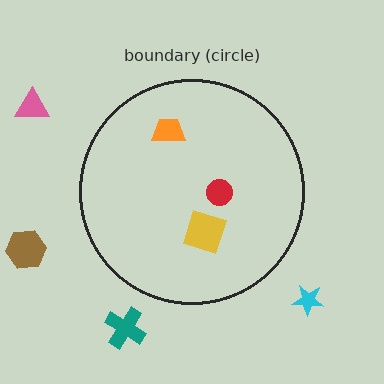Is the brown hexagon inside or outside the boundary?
Outside.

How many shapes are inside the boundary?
3 inside, 4 outside.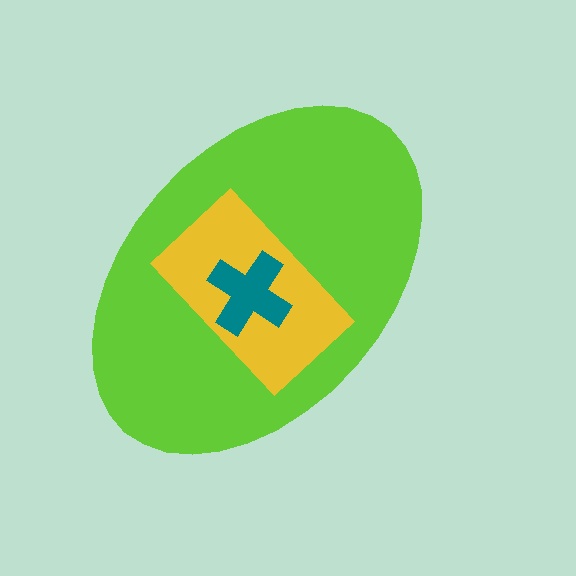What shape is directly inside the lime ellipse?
The yellow rectangle.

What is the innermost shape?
The teal cross.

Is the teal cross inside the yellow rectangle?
Yes.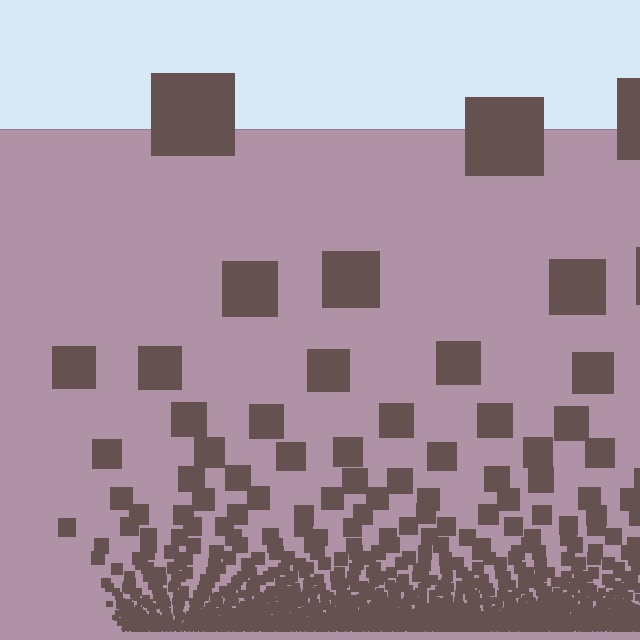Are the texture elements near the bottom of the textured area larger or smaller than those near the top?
Smaller. The gradient is inverted — elements near the bottom are smaller and denser.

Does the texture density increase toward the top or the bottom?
Density increases toward the bottom.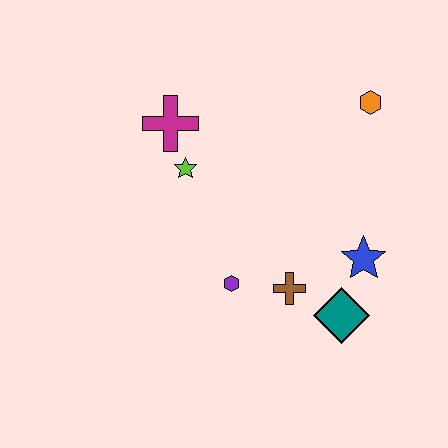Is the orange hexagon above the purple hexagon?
Yes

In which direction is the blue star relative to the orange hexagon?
The blue star is below the orange hexagon.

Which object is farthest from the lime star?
The teal diamond is farthest from the lime star.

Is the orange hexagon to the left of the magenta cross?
No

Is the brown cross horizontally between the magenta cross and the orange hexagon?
Yes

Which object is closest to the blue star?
The teal diamond is closest to the blue star.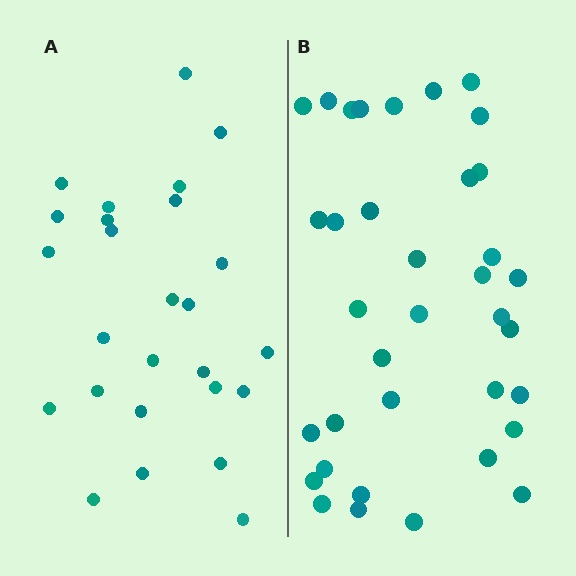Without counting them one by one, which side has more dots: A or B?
Region B (the right region) has more dots.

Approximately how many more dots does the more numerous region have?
Region B has roughly 10 or so more dots than region A.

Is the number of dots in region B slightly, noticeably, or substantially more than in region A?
Region B has noticeably more, but not dramatically so. The ratio is roughly 1.4 to 1.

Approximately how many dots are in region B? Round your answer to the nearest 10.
About 40 dots. (The exact count is 36, which rounds to 40.)